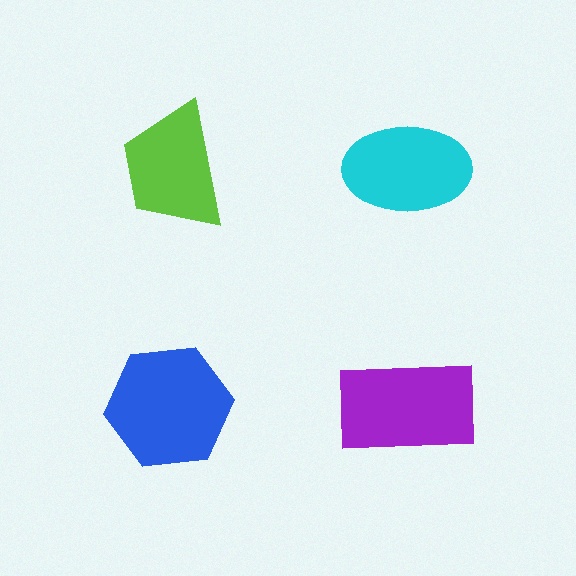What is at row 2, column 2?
A purple rectangle.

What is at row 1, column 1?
A lime trapezoid.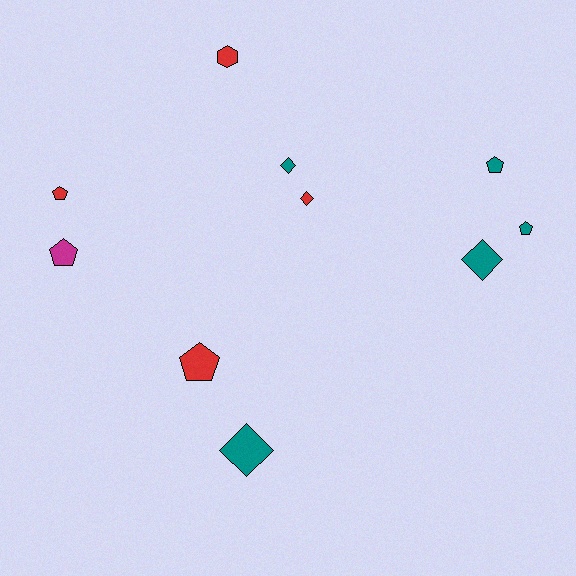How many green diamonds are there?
There are no green diamonds.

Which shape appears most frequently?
Pentagon, with 5 objects.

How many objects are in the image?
There are 10 objects.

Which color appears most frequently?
Teal, with 5 objects.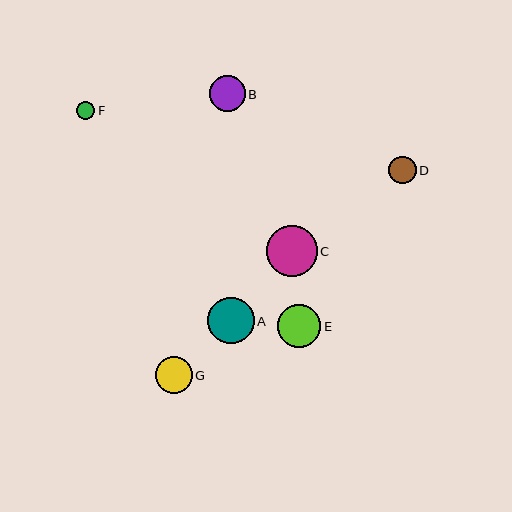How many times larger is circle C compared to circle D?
Circle C is approximately 1.9 times the size of circle D.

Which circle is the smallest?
Circle F is the smallest with a size of approximately 19 pixels.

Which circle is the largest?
Circle C is the largest with a size of approximately 51 pixels.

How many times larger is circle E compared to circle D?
Circle E is approximately 1.6 times the size of circle D.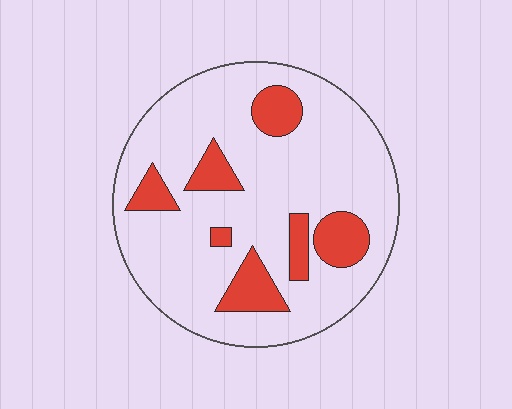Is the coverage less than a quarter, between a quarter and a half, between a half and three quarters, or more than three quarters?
Less than a quarter.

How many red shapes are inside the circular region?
7.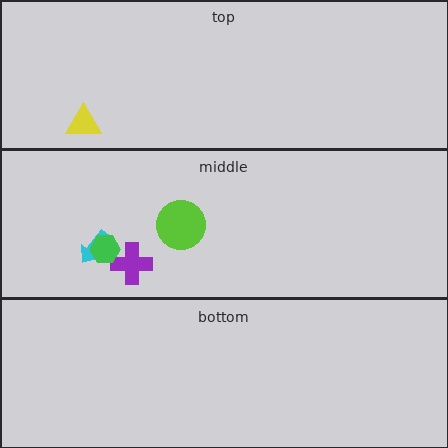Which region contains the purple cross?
The middle region.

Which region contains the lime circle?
The middle region.